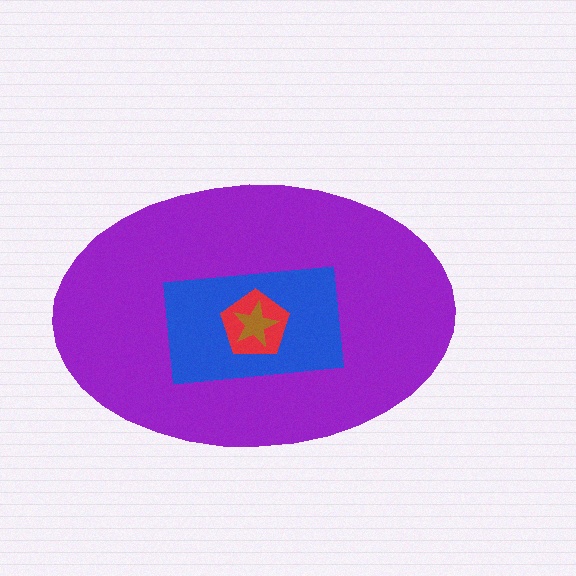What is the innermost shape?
The brown star.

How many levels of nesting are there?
4.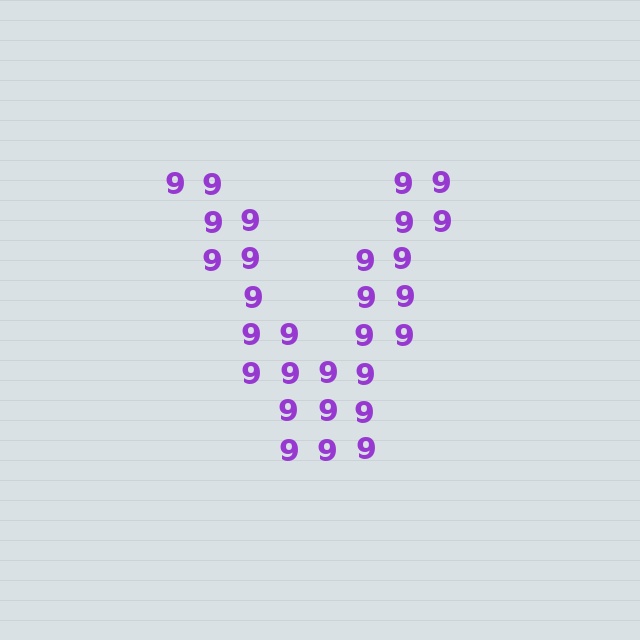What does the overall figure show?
The overall figure shows the letter V.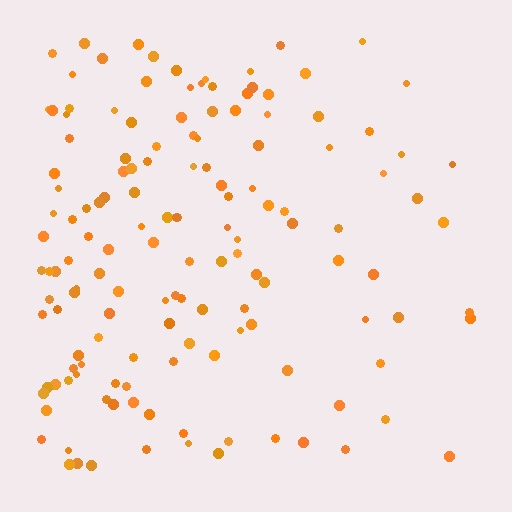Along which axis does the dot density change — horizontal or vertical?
Horizontal.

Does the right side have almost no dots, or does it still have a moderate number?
Still a moderate number, just noticeably fewer than the left.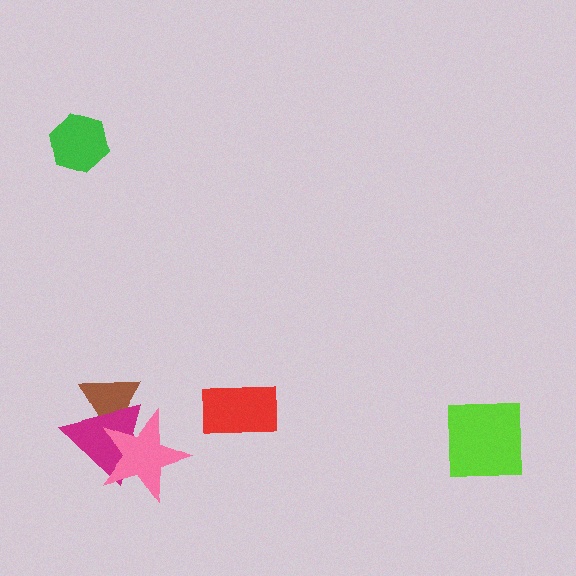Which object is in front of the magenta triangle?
The pink star is in front of the magenta triangle.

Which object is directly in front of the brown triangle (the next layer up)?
The magenta triangle is directly in front of the brown triangle.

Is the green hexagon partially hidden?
No, no other shape covers it.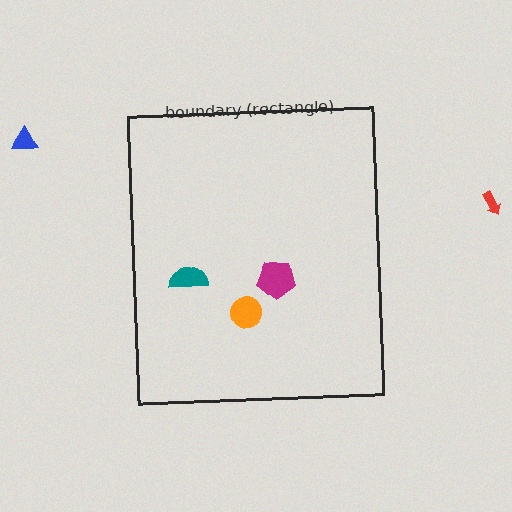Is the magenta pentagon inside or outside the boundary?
Inside.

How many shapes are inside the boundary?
3 inside, 2 outside.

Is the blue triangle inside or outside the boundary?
Outside.